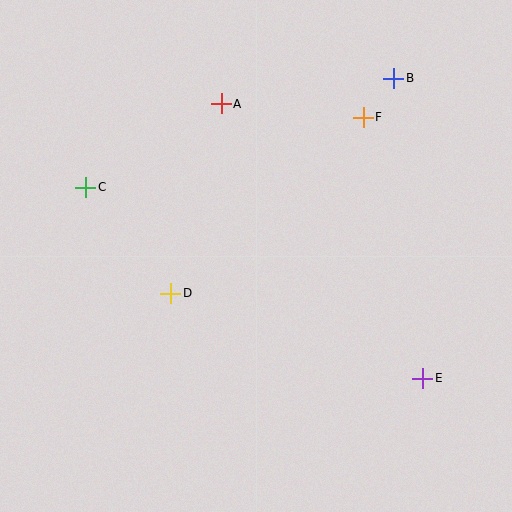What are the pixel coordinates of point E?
Point E is at (423, 378).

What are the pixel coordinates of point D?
Point D is at (171, 293).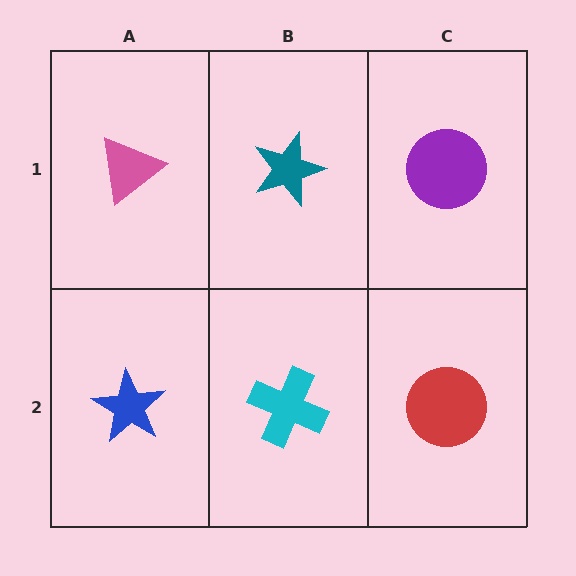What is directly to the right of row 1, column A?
A teal star.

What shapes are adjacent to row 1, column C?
A red circle (row 2, column C), a teal star (row 1, column B).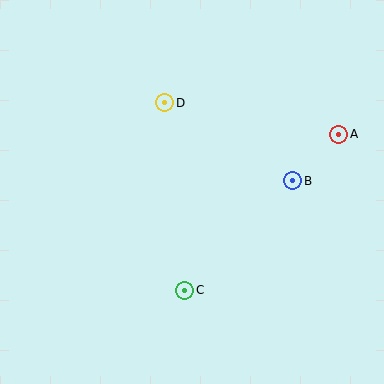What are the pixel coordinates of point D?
Point D is at (165, 103).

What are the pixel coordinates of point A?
Point A is at (339, 134).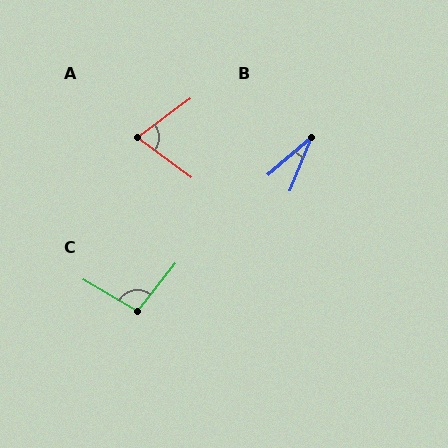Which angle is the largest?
C, at approximately 97 degrees.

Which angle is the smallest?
B, at approximately 27 degrees.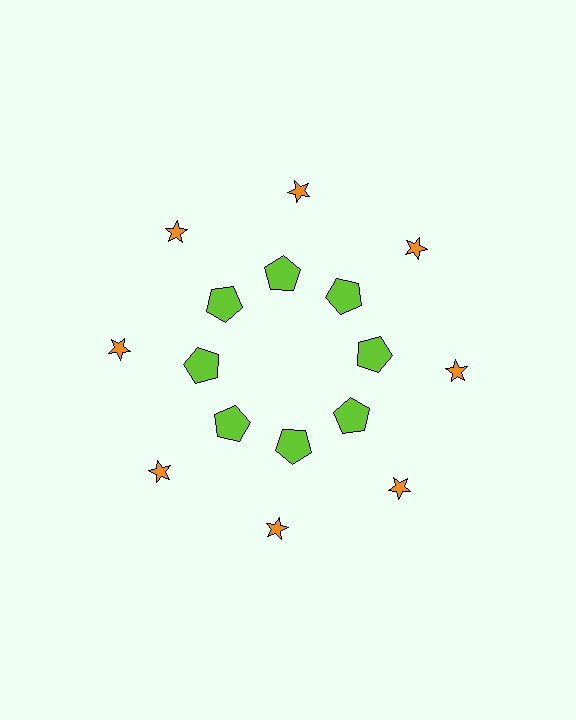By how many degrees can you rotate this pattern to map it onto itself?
The pattern maps onto itself every 45 degrees of rotation.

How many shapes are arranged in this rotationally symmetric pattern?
There are 16 shapes, arranged in 8 groups of 2.